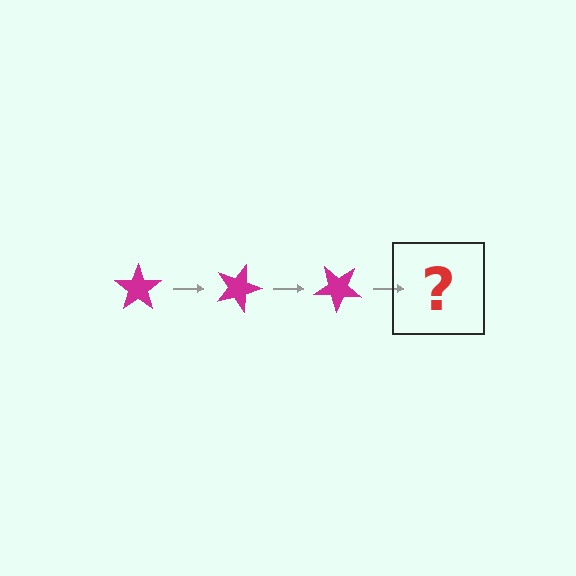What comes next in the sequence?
The next element should be a magenta star rotated 60 degrees.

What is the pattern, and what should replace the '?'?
The pattern is that the star rotates 20 degrees each step. The '?' should be a magenta star rotated 60 degrees.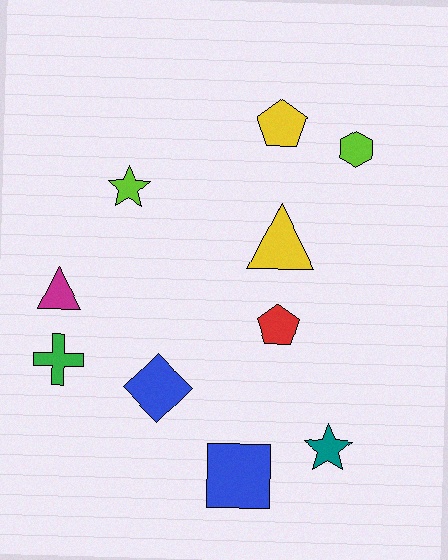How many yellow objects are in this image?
There are 2 yellow objects.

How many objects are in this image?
There are 10 objects.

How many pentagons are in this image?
There are 2 pentagons.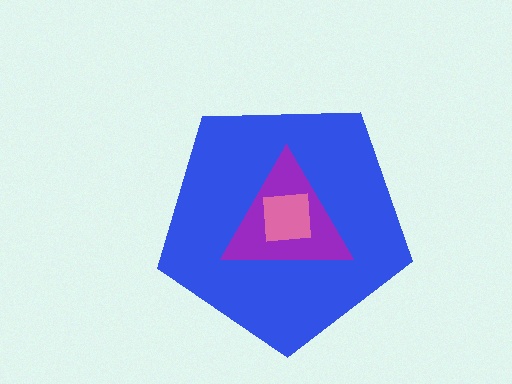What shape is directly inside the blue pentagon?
The purple triangle.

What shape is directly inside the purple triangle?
The pink square.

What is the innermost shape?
The pink square.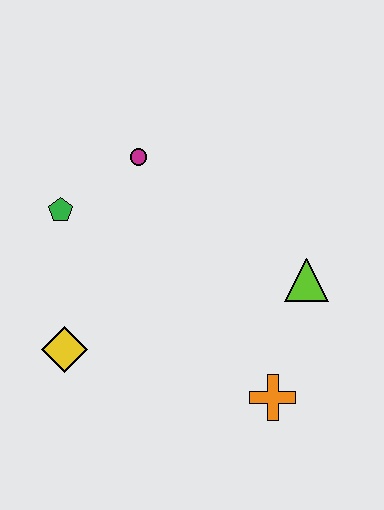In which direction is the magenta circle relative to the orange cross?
The magenta circle is above the orange cross.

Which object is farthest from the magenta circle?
The orange cross is farthest from the magenta circle.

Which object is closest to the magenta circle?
The green pentagon is closest to the magenta circle.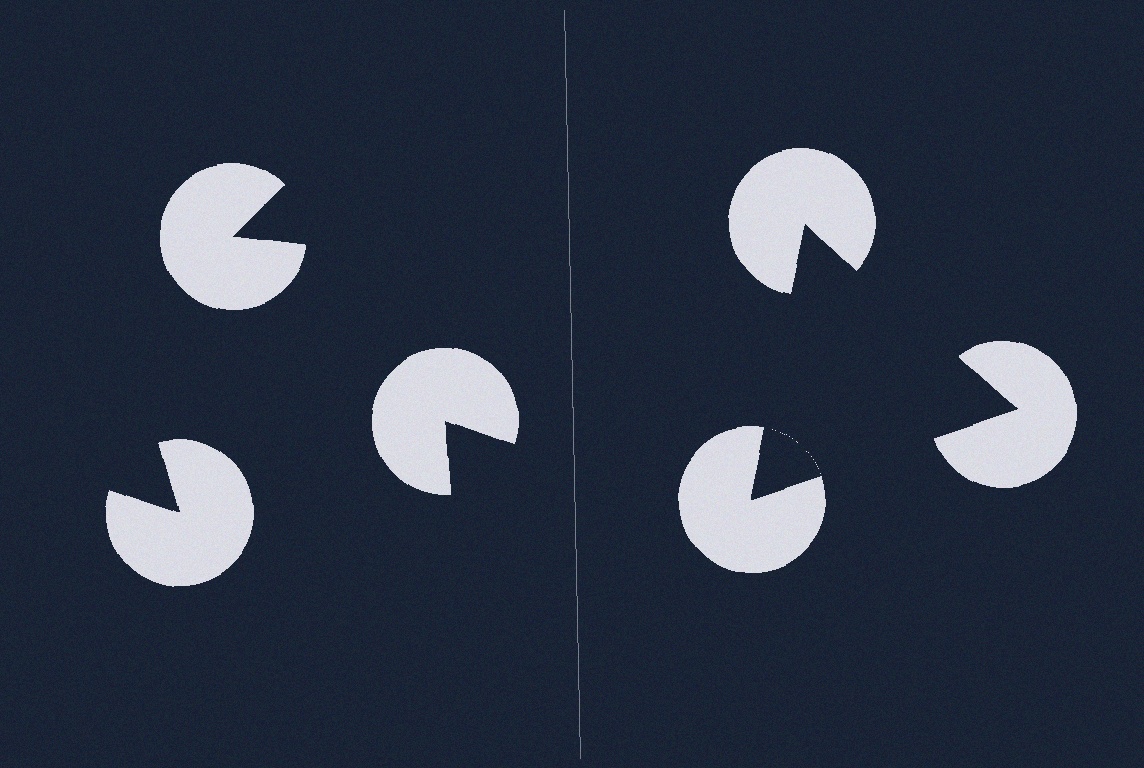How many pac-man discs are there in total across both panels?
6 — 3 on each side.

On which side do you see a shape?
An illusory triangle appears on the right side. On the left side the wedge cuts are rotated, so no coherent shape forms.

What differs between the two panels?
The pac-man discs are positioned identically on both sides; only the wedge orientations differ. On the right they align to a triangle; on the left they are misaligned.